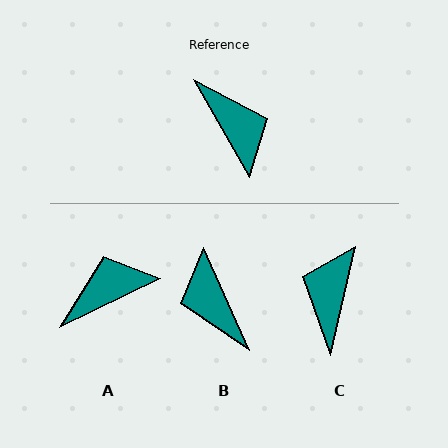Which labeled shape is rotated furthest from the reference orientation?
B, about 174 degrees away.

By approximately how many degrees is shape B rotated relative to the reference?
Approximately 174 degrees counter-clockwise.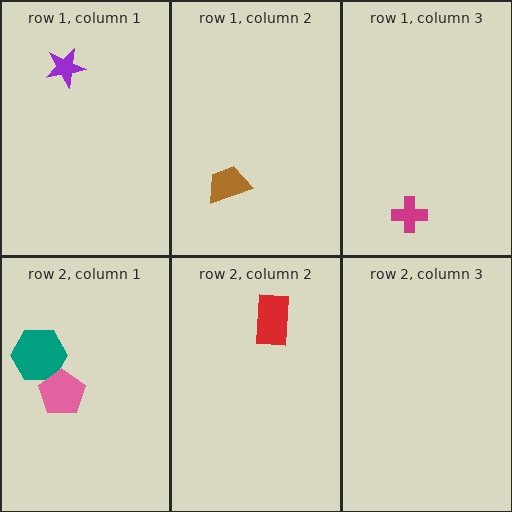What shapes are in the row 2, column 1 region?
The teal hexagon, the pink pentagon.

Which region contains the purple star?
The row 1, column 1 region.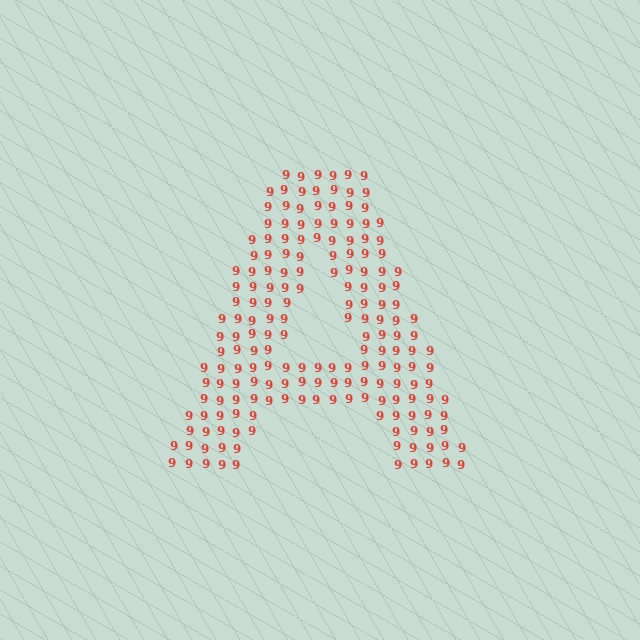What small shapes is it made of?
It is made of small digit 9's.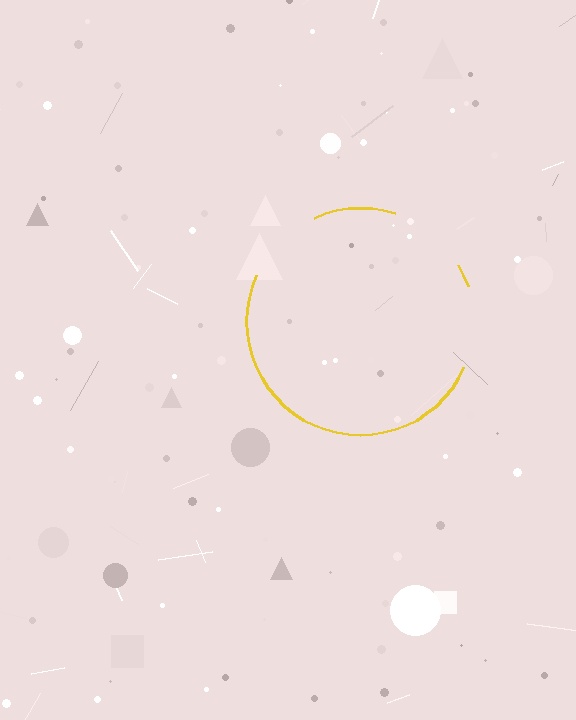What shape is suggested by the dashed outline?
The dashed outline suggests a circle.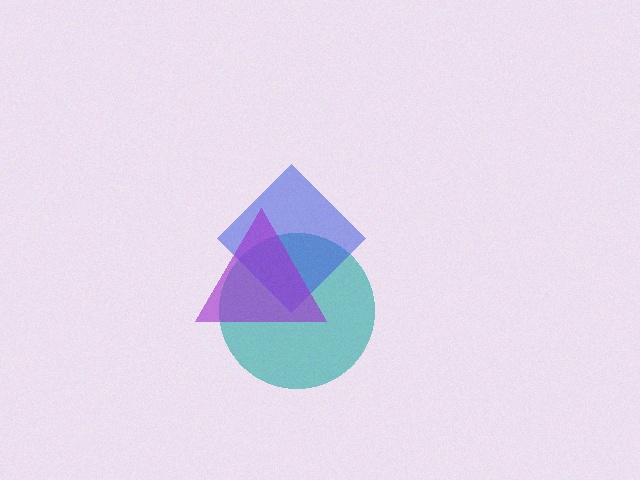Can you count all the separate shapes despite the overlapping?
Yes, there are 3 separate shapes.